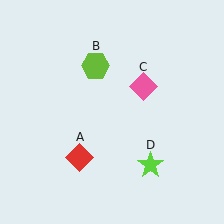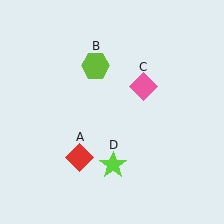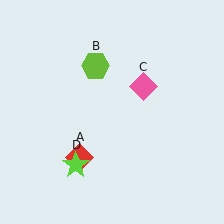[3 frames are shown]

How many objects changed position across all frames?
1 object changed position: lime star (object D).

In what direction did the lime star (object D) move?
The lime star (object D) moved left.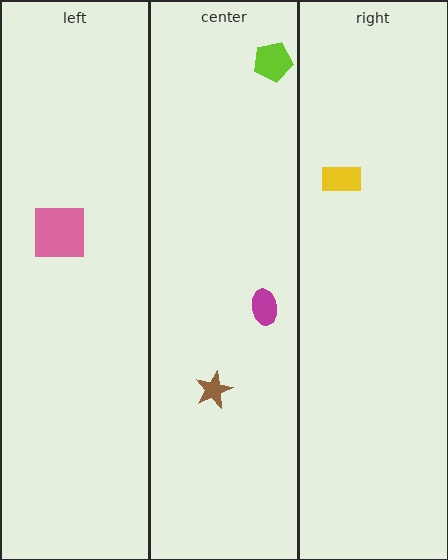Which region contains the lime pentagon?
The center region.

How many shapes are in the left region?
1.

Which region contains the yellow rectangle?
The right region.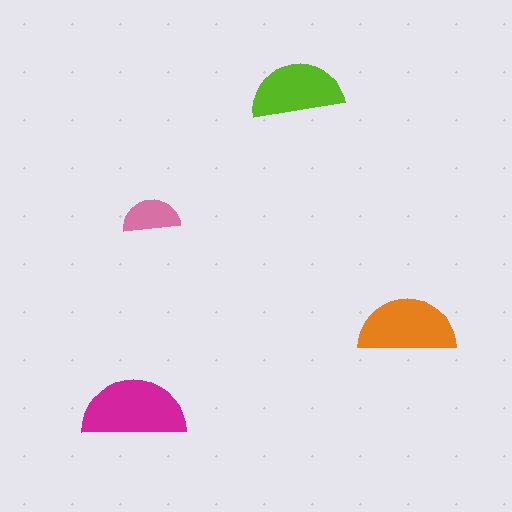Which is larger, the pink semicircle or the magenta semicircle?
The magenta one.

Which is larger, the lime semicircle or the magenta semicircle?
The magenta one.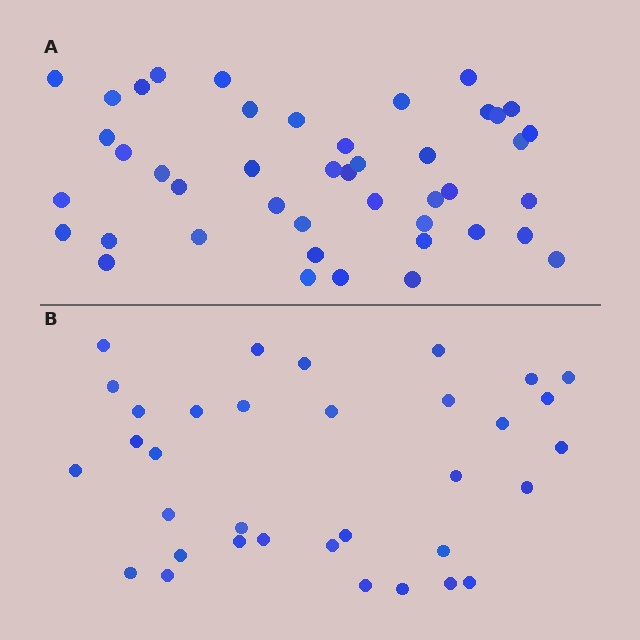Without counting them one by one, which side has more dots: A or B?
Region A (the top region) has more dots.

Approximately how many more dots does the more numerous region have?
Region A has roughly 10 or so more dots than region B.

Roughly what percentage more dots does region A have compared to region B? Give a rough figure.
About 30% more.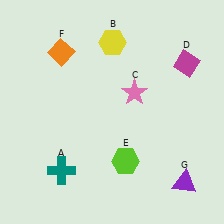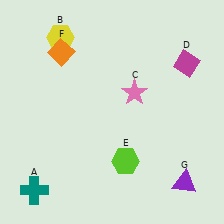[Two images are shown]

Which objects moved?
The objects that moved are: the teal cross (A), the yellow hexagon (B).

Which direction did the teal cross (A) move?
The teal cross (A) moved left.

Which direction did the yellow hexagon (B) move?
The yellow hexagon (B) moved left.